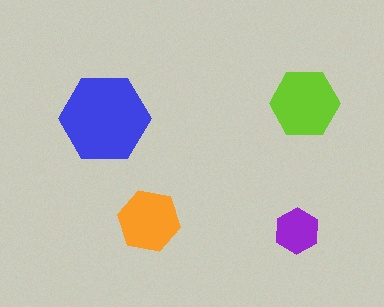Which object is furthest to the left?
The blue hexagon is leftmost.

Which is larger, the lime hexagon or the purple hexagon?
The lime one.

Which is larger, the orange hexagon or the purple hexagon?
The orange one.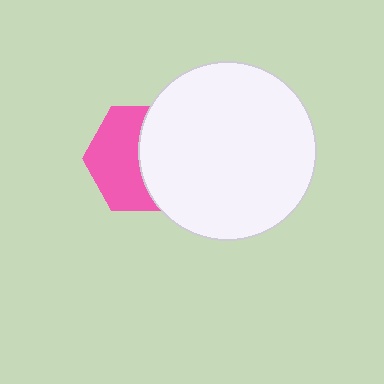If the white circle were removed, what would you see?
You would see the complete pink hexagon.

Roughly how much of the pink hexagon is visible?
About half of it is visible (roughly 52%).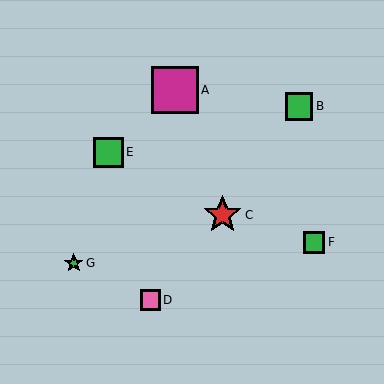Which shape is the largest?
The magenta square (labeled A) is the largest.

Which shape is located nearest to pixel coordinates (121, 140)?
The green square (labeled E) at (108, 152) is nearest to that location.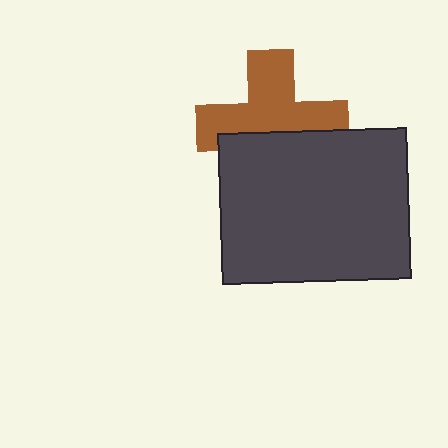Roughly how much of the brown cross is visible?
About half of it is visible (roughly 60%).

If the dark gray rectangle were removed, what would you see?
You would see the complete brown cross.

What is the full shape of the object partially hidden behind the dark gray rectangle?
The partially hidden object is a brown cross.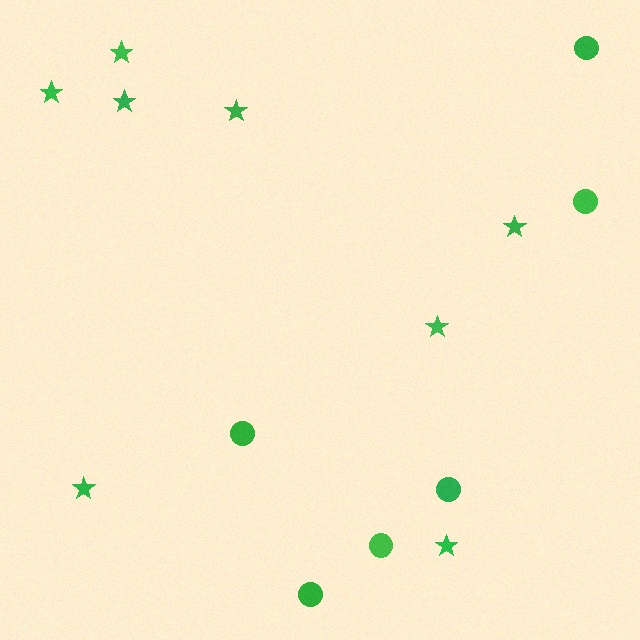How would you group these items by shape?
There are 2 groups: one group of circles (6) and one group of stars (8).